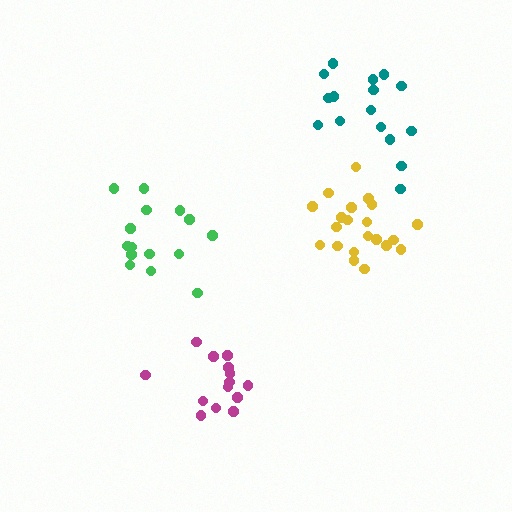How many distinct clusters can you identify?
There are 4 distinct clusters.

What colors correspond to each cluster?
The clusters are colored: yellow, magenta, green, teal.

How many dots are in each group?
Group 1: 21 dots, Group 2: 15 dots, Group 3: 15 dots, Group 4: 16 dots (67 total).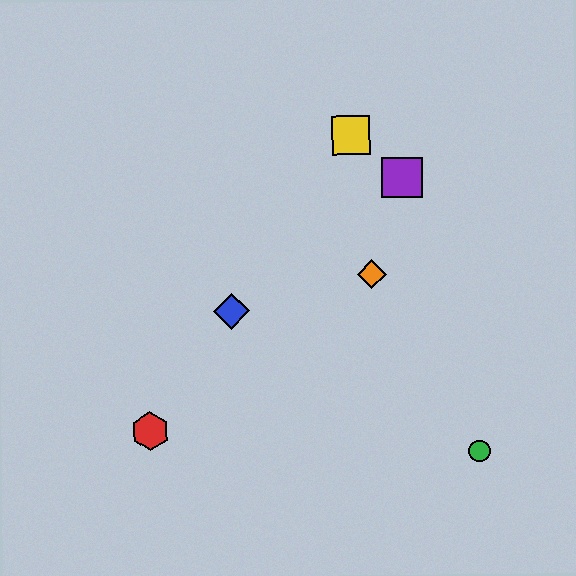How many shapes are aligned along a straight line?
3 shapes (the red hexagon, the blue diamond, the yellow square) are aligned along a straight line.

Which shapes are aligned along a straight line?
The red hexagon, the blue diamond, the yellow square are aligned along a straight line.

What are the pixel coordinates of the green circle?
The green circle is at (479, 451).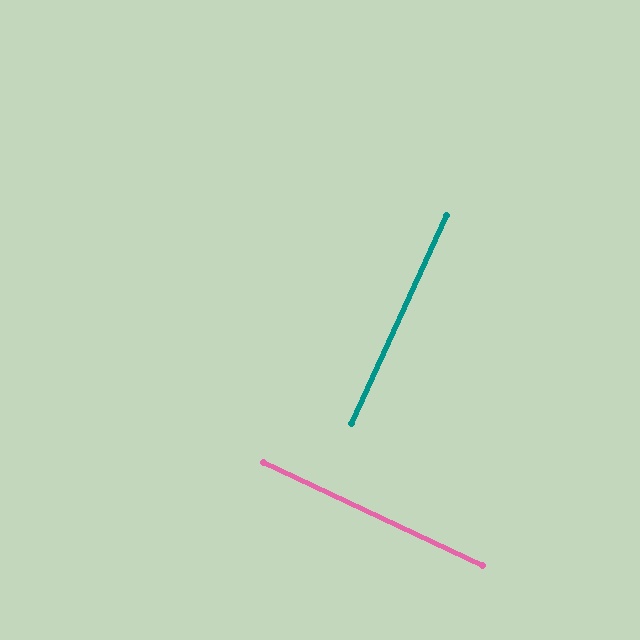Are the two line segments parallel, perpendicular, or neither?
Perpendicular — they meet at approximately 89°.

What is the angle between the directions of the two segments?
Approximately 89 degrees.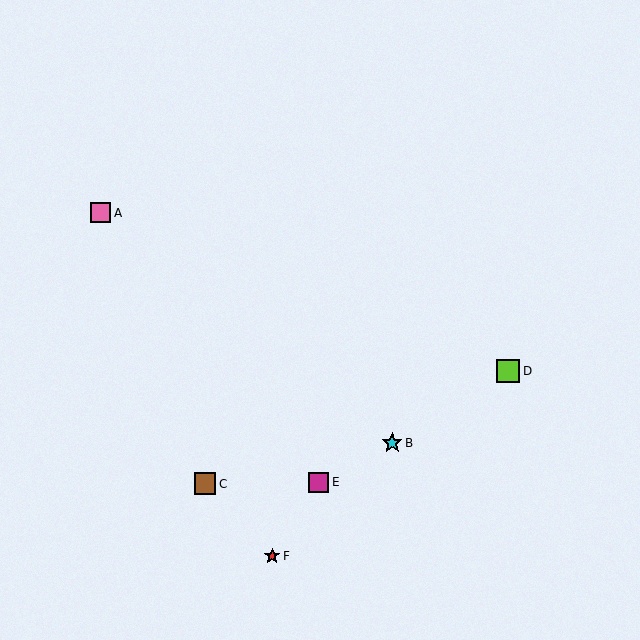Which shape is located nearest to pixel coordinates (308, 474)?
The magenta square (labeled E) at (319, 482) is nearest to that location.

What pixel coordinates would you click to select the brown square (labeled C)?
Click at (205, 484) to select the brown square C.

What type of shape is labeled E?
Shape E is a magenta square.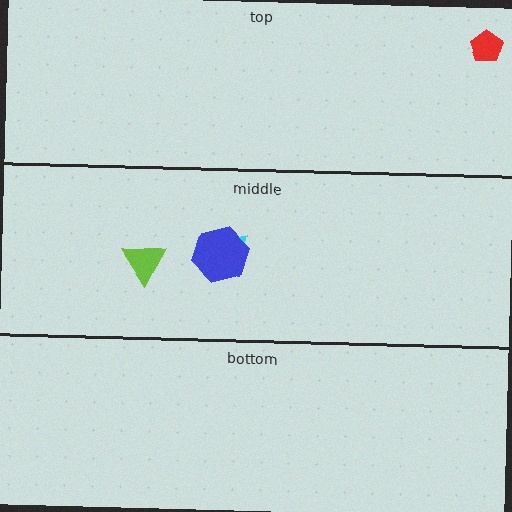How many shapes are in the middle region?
3.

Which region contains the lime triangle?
The middle region.